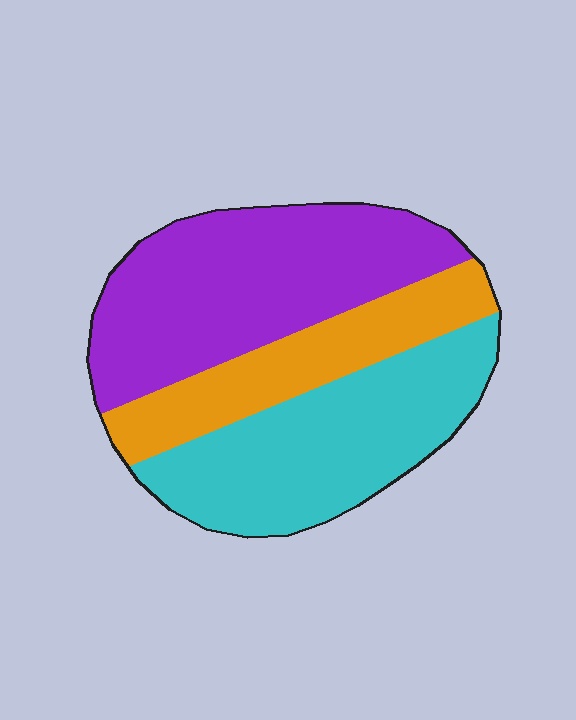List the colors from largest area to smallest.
From largest to smallest: purple, cyan, orange.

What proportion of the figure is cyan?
Cyan takes up between a quarter and a half of the figure.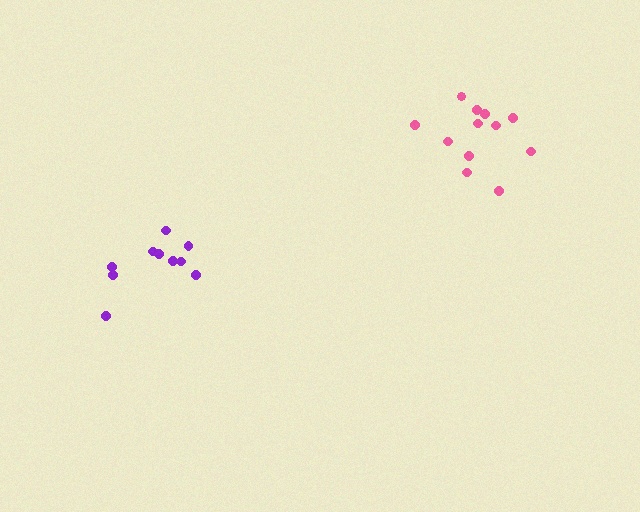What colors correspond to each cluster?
The clusters are colored: purple, pink.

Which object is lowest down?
The purple cluster is bottommost.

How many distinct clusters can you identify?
There are 2 distinct clusters.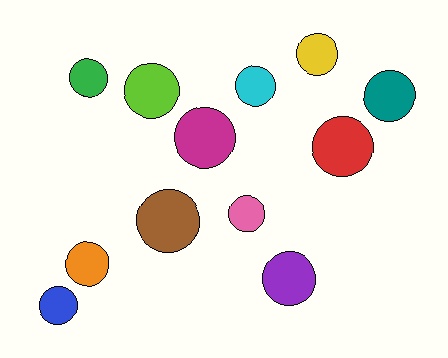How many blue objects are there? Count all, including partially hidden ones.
There is 1 blue object.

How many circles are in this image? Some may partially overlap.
There are 12 circles.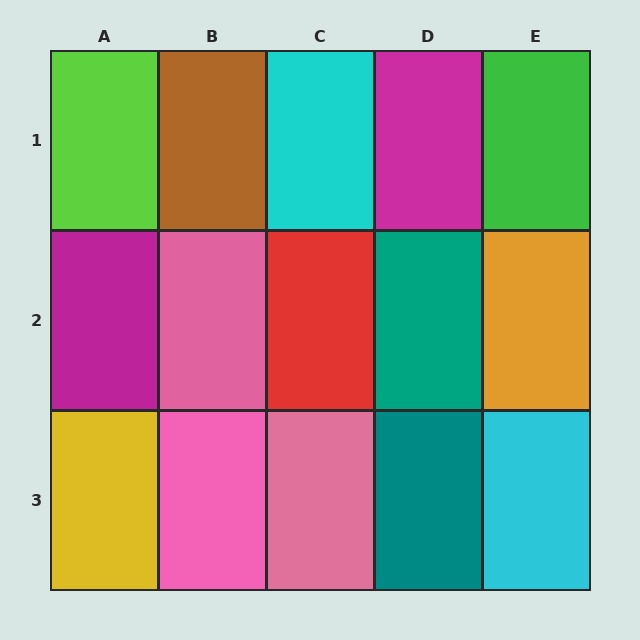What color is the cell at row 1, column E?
Green.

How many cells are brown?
1 cell is brown.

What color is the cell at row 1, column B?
Brown.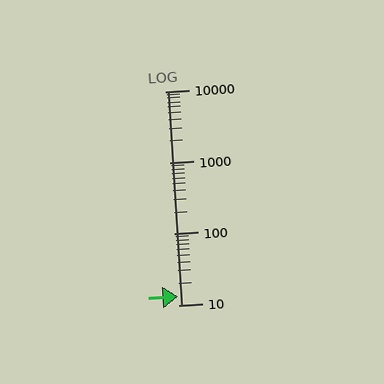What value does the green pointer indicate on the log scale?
The pointer indicates approximately 13.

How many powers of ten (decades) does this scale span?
The scale spans 3 decades, from 10 to 10000.